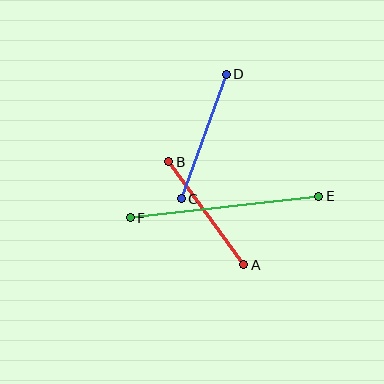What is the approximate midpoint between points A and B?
The midpoint is at approximately (206, 213) pixels.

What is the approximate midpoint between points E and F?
The midpoint is at approximately (224, 207) pixels.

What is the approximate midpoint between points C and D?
The midpoint is at approximately (204, 137) pixels.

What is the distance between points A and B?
The distance is approximately 127 pixels.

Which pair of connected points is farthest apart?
Points E and F are farthest apart.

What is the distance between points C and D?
The distance is approximately 132 pixels.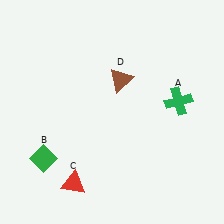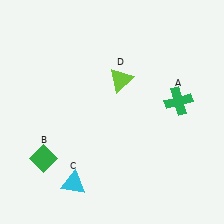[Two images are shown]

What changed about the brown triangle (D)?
In Image 1, D is brown. In Image 2, it changed to lime.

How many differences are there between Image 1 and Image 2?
There are 2 differences between the two images.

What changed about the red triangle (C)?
In Image 1, C is red. In Image 2, it changed to cyan.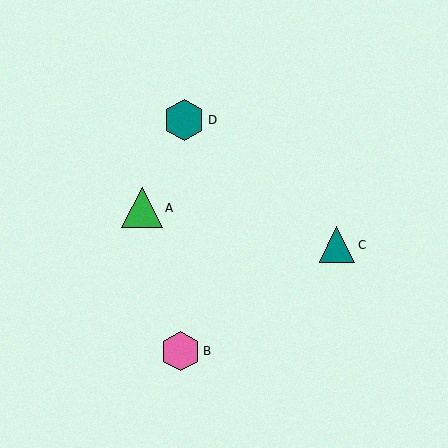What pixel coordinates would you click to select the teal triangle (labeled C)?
Click at (337, 245) to select the teal triangle C.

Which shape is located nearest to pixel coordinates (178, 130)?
The teal hexagon (labeled D) at (184, 120) is nearest to that location.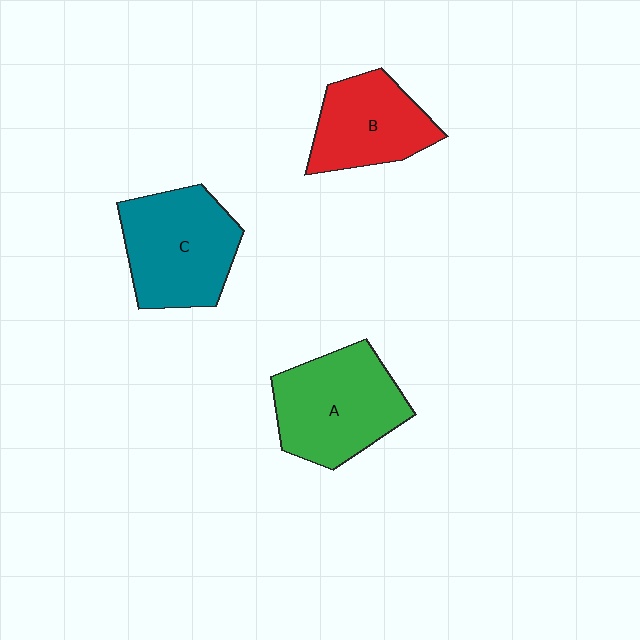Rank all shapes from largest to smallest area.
From largest to smallest: A (green), C (teal), B (red).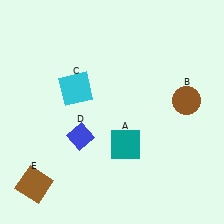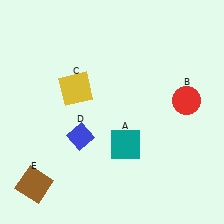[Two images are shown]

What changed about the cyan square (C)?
In Image 1, C is cyan. In Image 2, it changed to yellow.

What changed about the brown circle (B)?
In Image 1, B is brown. In Image 2, it changed to red.